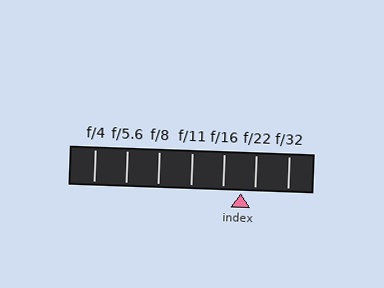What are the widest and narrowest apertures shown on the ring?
The widest aperture shown is f/4 and the narrowest is f/32.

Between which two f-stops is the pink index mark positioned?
The index mark is between f/16 and f/22.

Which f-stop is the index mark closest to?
The index mark is closest to f/22.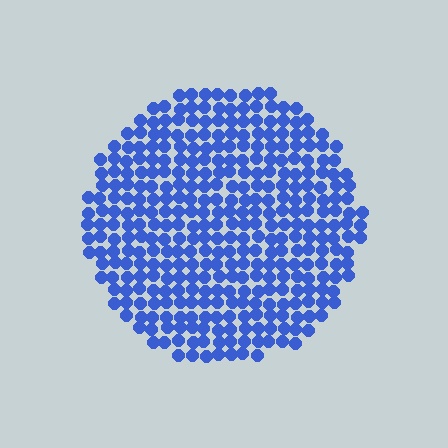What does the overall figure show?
The overall figure shows a circle.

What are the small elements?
The small elements are circles.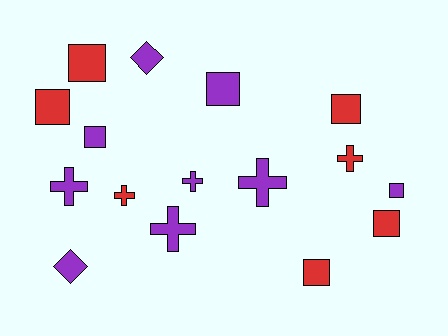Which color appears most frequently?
Purple, with 9 objects.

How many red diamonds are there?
There are no red diamonds.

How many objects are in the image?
There are 16 objects.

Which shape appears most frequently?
Square, with 8 objects.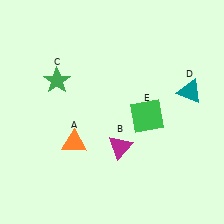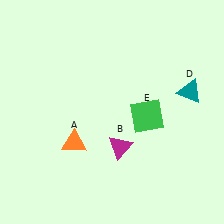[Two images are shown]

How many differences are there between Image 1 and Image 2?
There is 1 difference between the two images.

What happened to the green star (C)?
The green star (C) was removed in Image 2. It was in the top-left area of Image 1.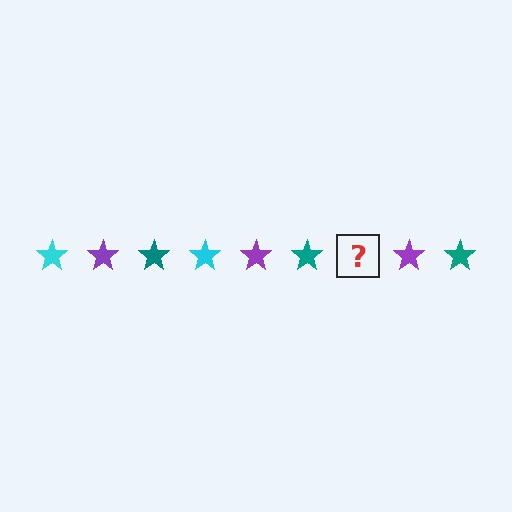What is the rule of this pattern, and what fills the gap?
The rule is that the pattern cycles through cyan, purple, teal stars. The gap should be filled with a cyan star.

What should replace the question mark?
The question mark should be replaced with a cyan star.